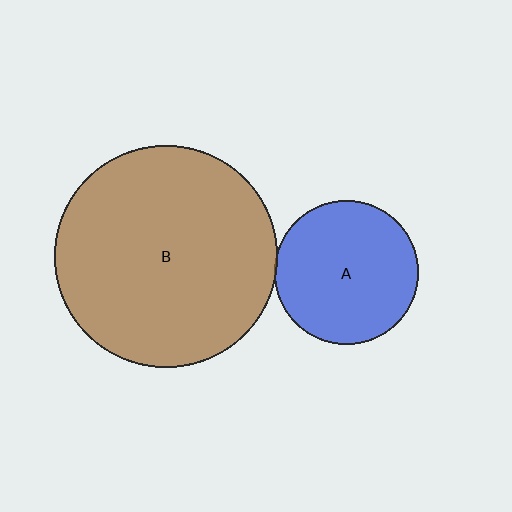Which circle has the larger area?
Circle B (brown).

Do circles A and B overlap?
Yes.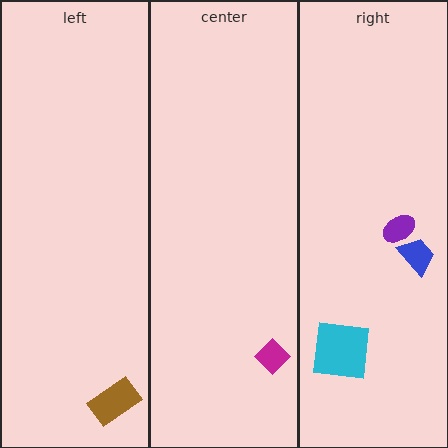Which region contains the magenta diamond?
The center region.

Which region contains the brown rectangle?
The left region.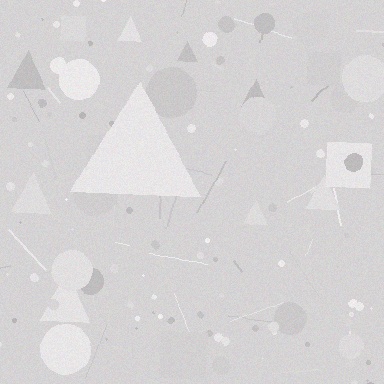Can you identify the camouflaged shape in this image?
The camouflaged shape is a triangle.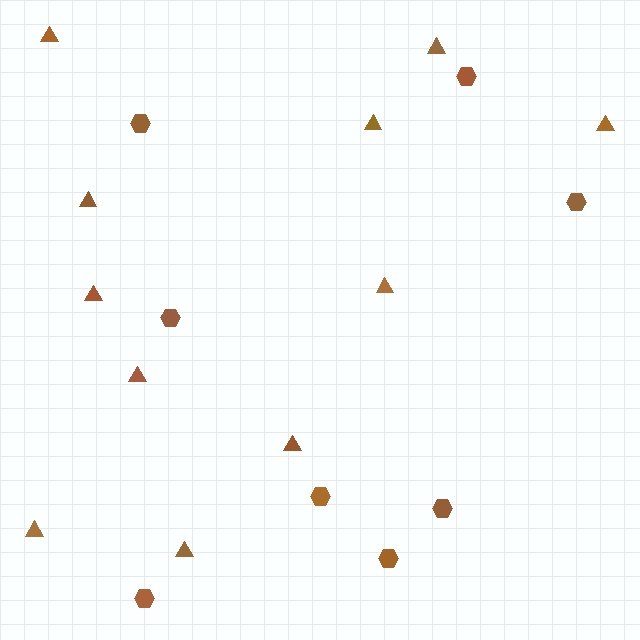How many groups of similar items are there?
There are 2 groups: one group of hexagons (8) and one group of triangles (11).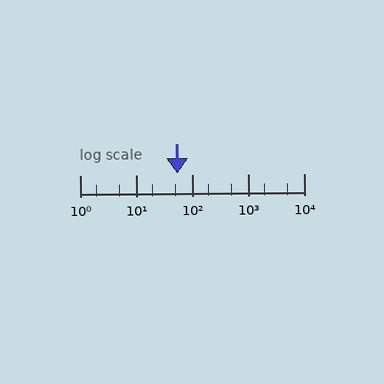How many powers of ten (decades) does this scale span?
The scale spans 4 decades, from 1 to 10000.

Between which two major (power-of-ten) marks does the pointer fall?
The pointer is between 10 and 100.